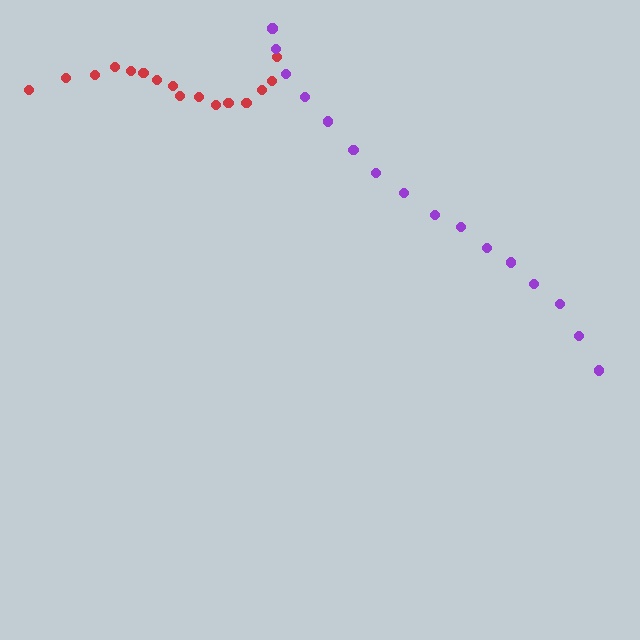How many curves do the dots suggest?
There are 2 distinct paths.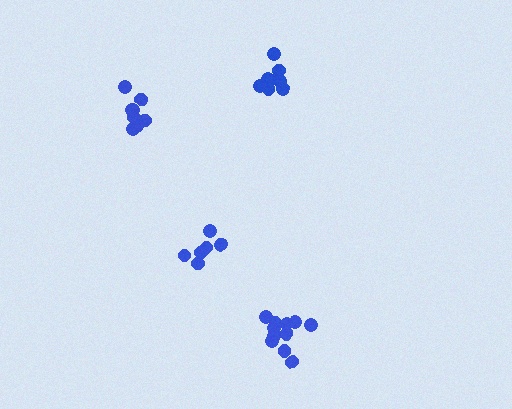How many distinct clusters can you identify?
There are 4 distinct clusters.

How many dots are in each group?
Group 1: 8 dots, Group 2: 6 dots, Group 3: 8 dots, Group 4: 11 dots (33 total).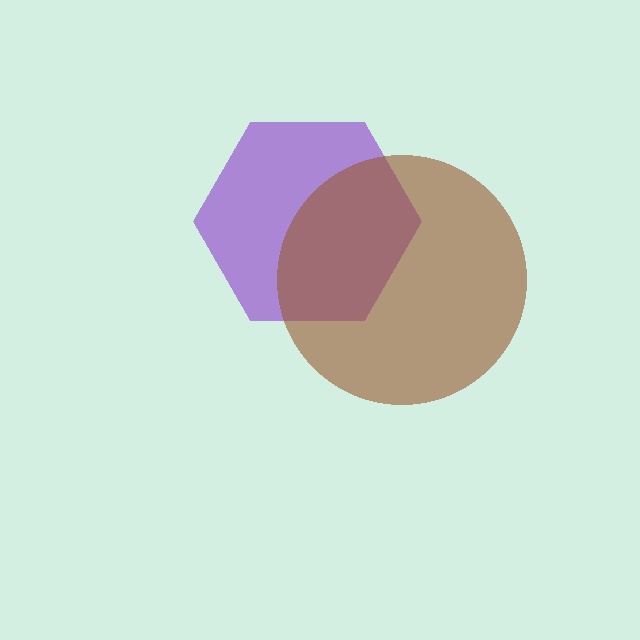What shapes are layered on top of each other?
The layered shapes are: a purple hexagon, a brown circle.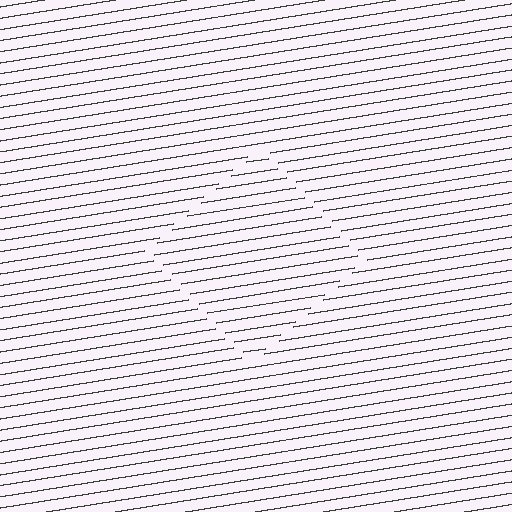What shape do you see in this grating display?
An illusory square. The interior of the shape contains the same grating, shifted by half a period — the contour is defined by the phase discontinuity where line-ends from the inner and outer gratings abut.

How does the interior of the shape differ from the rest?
The interior of the shape contains the same grating, shifted by half a period — the contour is defined by the phase discontinuity where line-ends from the inner and outer gratings abut.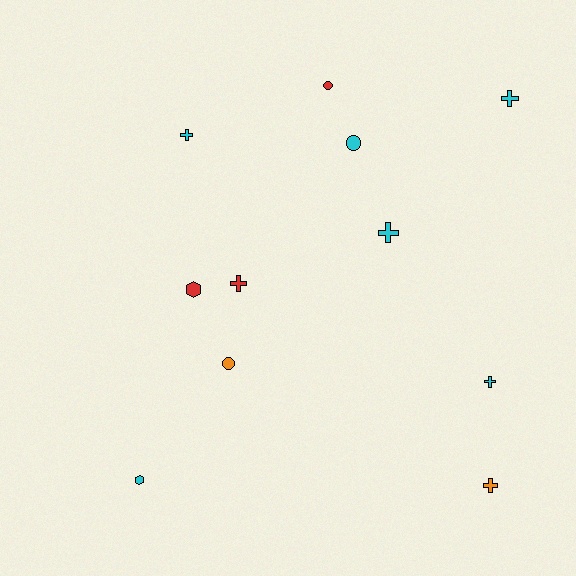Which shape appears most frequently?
Cross, with 6 objects.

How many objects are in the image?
There are 11 objects.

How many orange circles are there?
There is 1 orange circle.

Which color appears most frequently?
Cyan, with 6 objects.